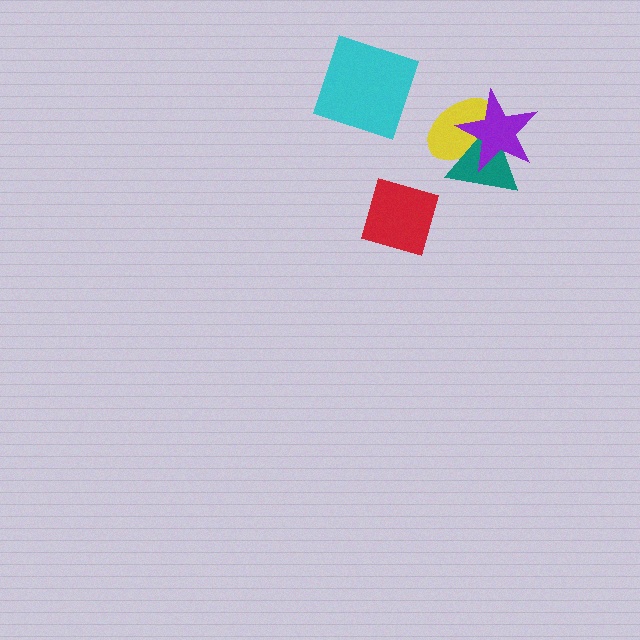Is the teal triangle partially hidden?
Yes, it is partially covered by another shape.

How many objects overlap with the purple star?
2 objects overlap with the purple star.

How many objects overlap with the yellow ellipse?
2 objects overlap with the yellow ellipse.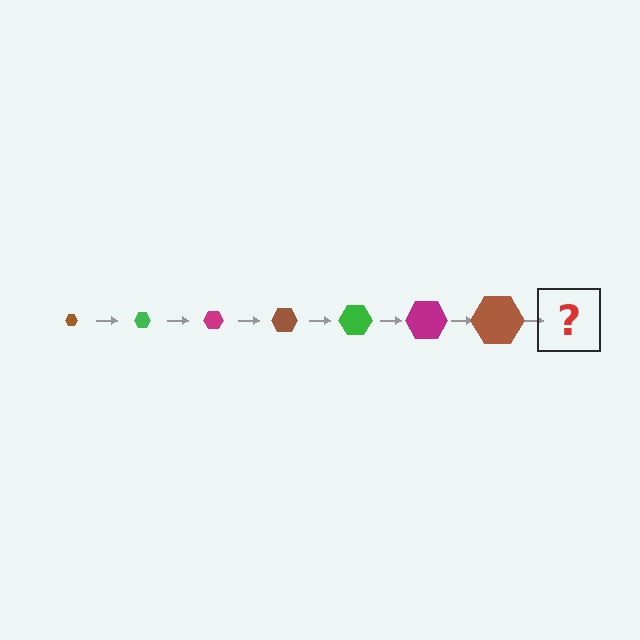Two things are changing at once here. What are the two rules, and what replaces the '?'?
The two rules are that the hexagon grows larger each step and the color cycles through brown, green, and magenta. The '?' should be a green hexagon, larger than the previous one.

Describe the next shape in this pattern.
It should be a green hexagon, larger than the previous one.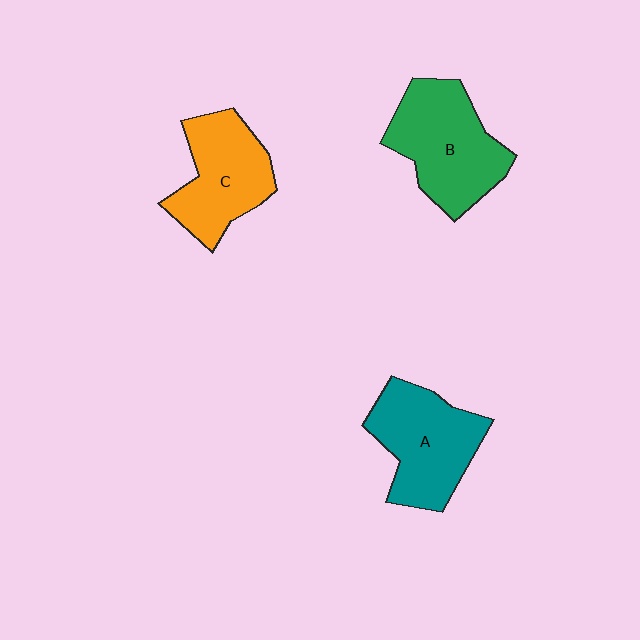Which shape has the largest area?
Shape B (green).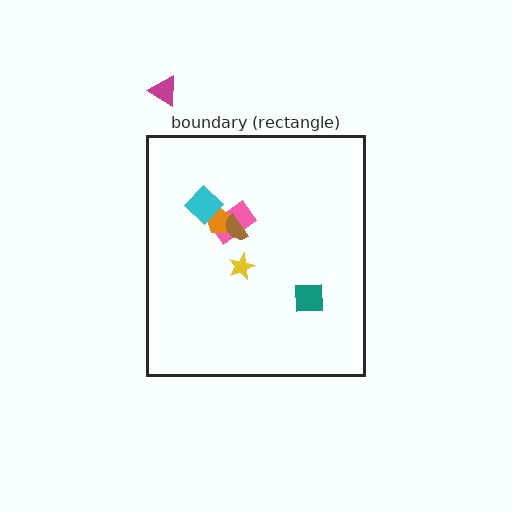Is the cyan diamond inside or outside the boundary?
Inside.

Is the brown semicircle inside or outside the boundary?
Inside.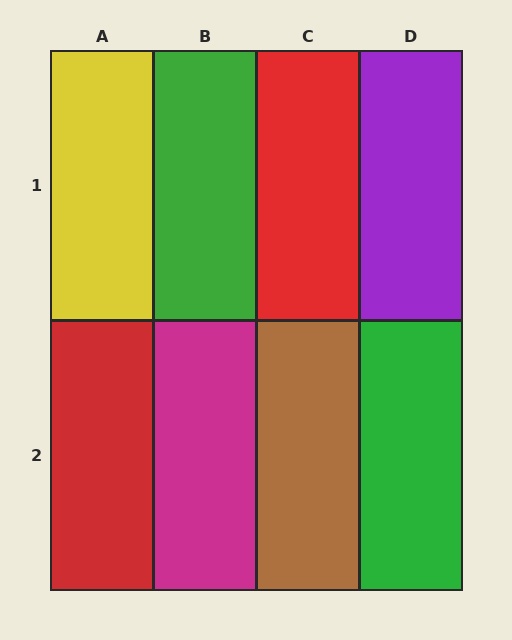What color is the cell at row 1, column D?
Purple.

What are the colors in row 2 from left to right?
Red, magenta, brown, green.